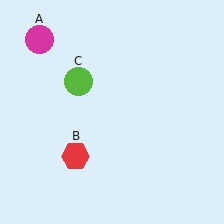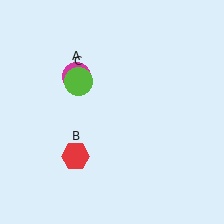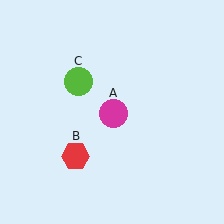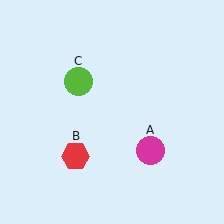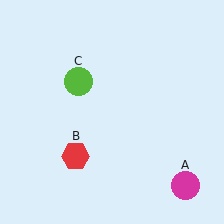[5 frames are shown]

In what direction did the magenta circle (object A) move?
The magenta circle (object A) moved down and to the right.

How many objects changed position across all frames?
1 object changed position: magenta circle (object A).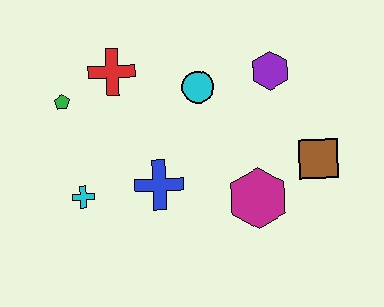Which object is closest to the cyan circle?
The purple hexagon is closest to the cyan circle.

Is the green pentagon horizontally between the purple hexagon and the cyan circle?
No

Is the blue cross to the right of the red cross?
Yes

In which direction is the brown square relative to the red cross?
The brown square is to the right of the red cross.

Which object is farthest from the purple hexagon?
The cyan cross is farthest from the purple hexagon.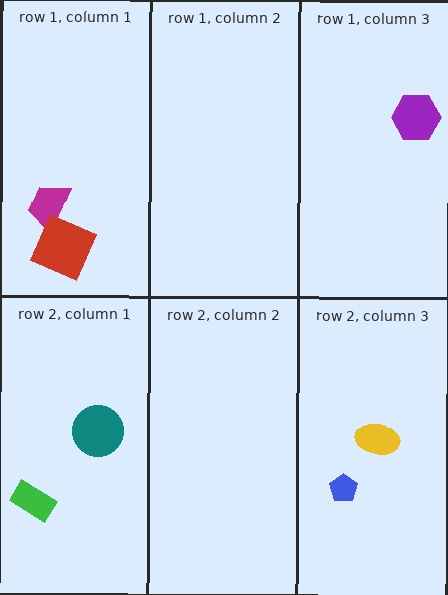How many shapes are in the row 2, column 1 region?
2.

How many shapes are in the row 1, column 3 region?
1.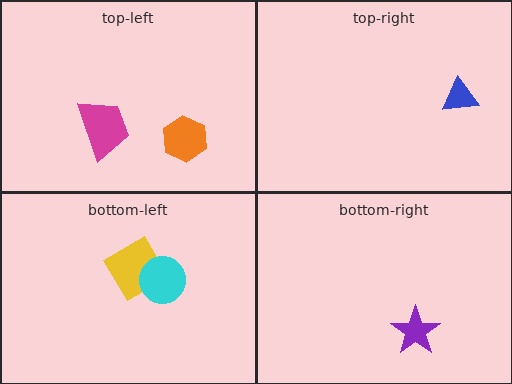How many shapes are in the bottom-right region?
1.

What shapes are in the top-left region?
The orange hexagon, the magenta trapezoid.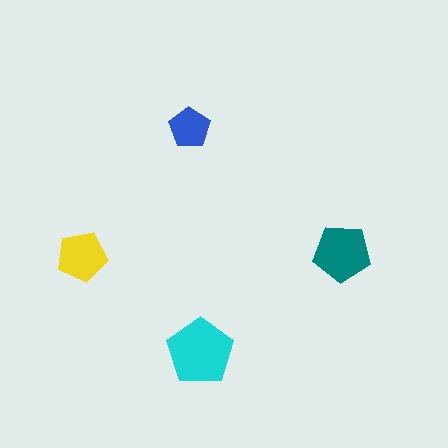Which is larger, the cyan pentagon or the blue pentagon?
The cyan one.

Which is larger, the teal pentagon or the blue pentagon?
The teal one.